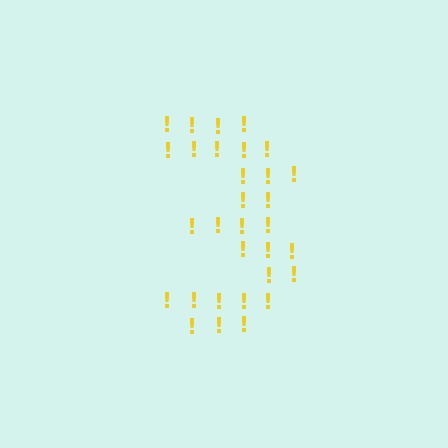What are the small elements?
The small elements are exclamation marks.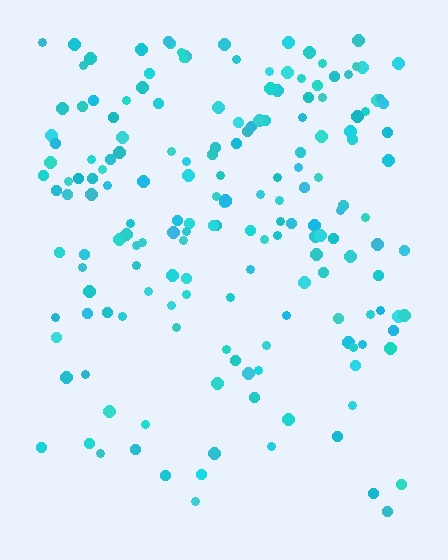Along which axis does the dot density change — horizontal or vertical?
Vertical.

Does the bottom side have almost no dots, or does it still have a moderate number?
Still a moderate number, just noticeably fewer than the top.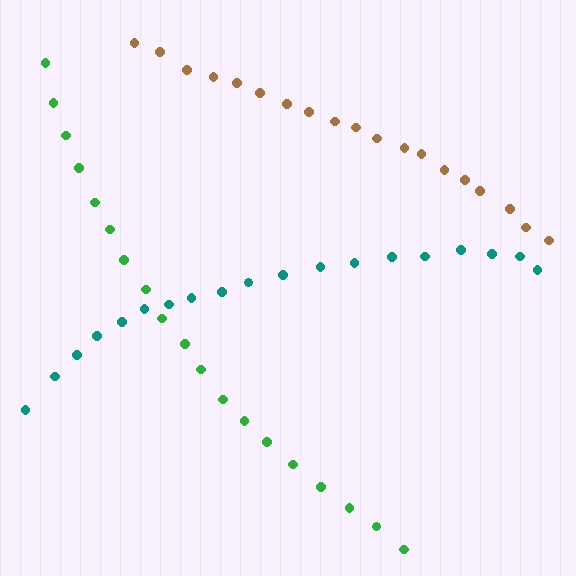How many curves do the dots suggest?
There are 3 distinct paths.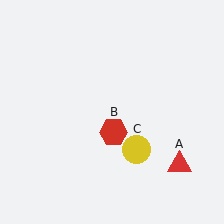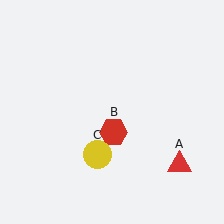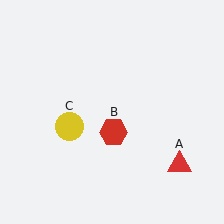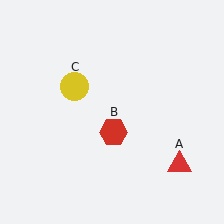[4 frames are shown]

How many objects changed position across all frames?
1 object changed position: yellow circle (object C).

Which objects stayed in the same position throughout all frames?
Red triangle (object A) and red hexagon (object B) remained stationary.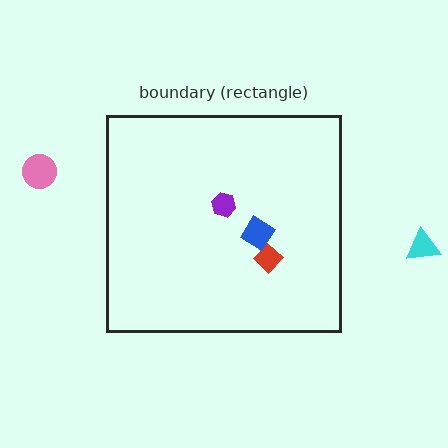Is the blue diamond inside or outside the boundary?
Inside.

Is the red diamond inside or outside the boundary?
Inside.